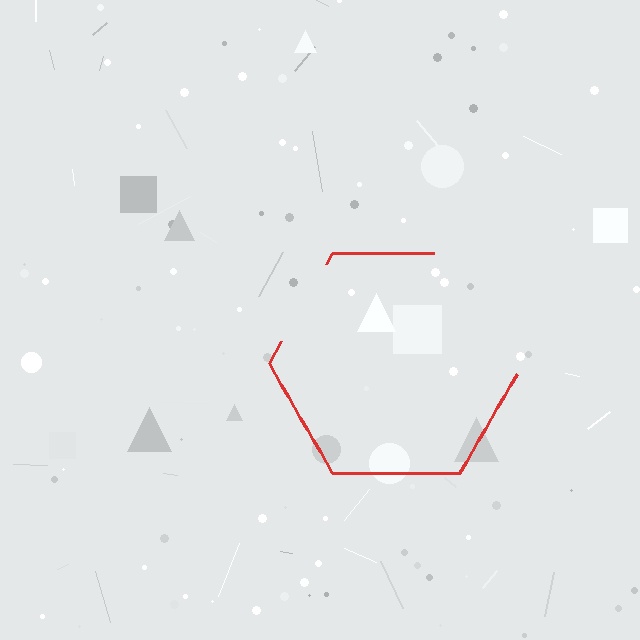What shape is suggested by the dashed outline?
The dashed outline suggests a hexagon.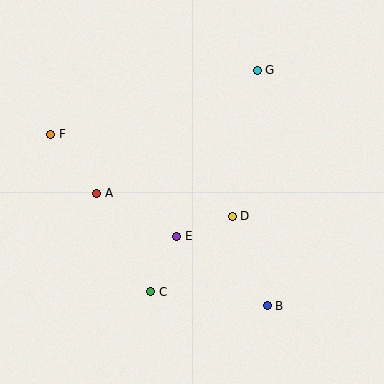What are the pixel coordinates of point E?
Point E is at (177, 236).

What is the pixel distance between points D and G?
The distance between D and G is 148 pixels.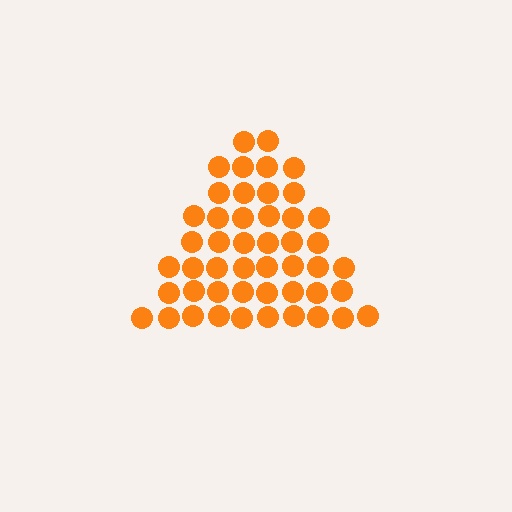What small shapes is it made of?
It is made of small circles.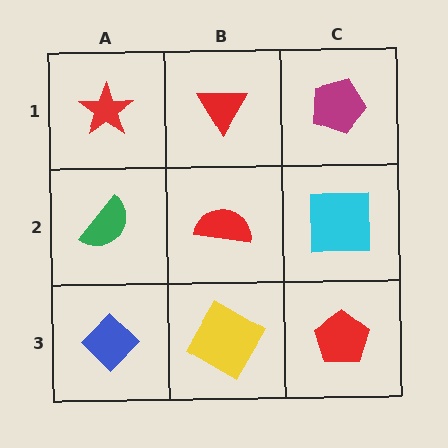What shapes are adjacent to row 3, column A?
A green semicircle (row 2, column A), a yellow diamond (row 3, column B).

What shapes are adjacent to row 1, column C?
A cyan square (row 2, column C), a red triangle (row 1, column B).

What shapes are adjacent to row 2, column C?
A magenta pentagon (row 1, column C), a red pentagon (row 3, column C), a red semicircle (row 2, column B).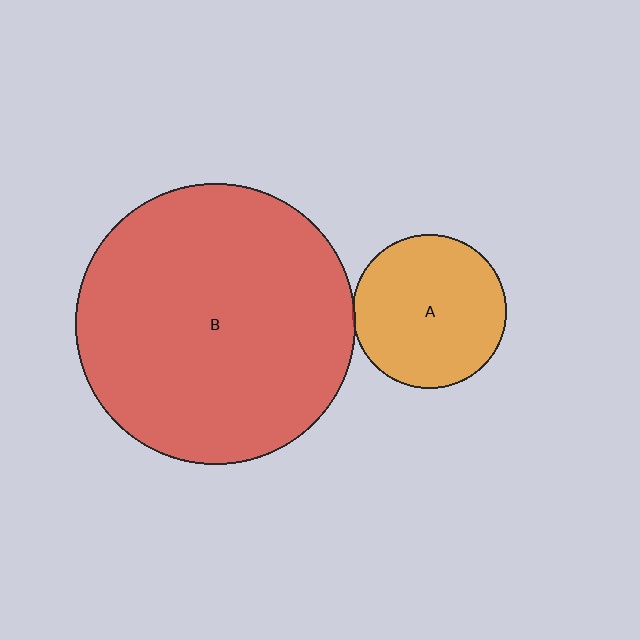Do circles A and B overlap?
Yes.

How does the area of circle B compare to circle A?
Approximately 3.3 times.